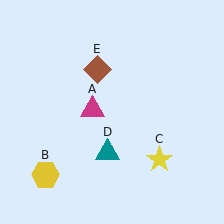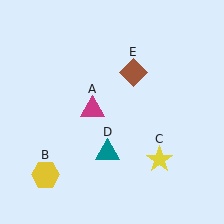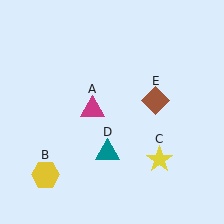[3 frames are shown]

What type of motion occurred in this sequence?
The brown diamond (object E) rotated clockwise around the center of the scene.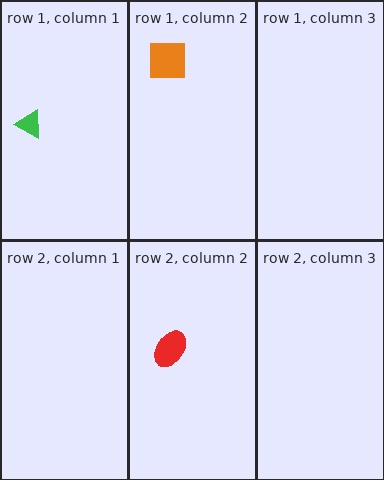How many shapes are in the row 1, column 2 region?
1.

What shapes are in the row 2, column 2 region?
The red ellipse.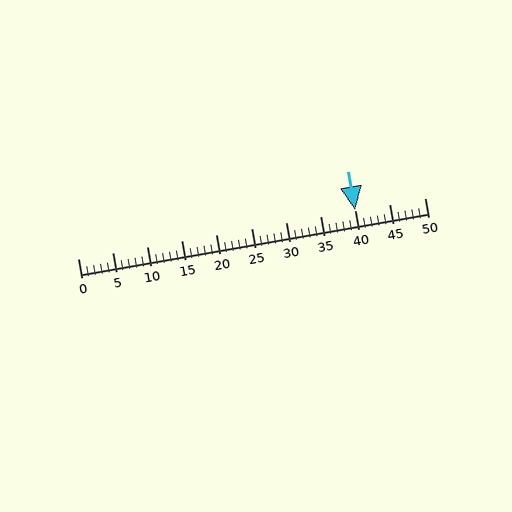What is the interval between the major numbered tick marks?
The major tick marks are spaced 5 units apart.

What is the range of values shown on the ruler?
The ruler shows values from 0 to 50.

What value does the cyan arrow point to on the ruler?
The cyan arrow points to approximately 40.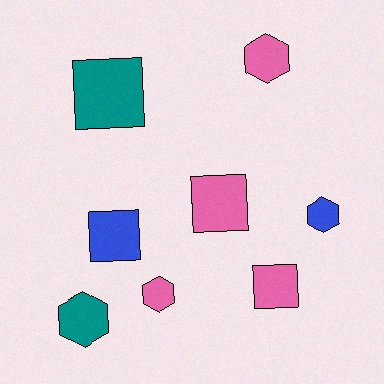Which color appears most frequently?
Pink, with 4 objects.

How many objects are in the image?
There are 8 objects.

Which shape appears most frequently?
Hexagon, with 4 objects.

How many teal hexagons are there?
There is 1 teal hexagon.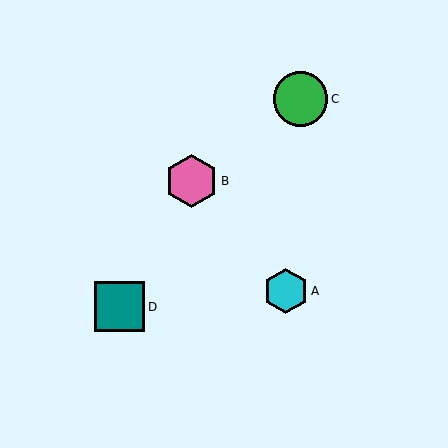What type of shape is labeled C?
Shape C is a green circle.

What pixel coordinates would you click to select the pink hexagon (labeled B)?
Click at (192, 181) to select the pink hexagon B.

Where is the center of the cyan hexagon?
The center of the cyan hexagon is at (286, 291).